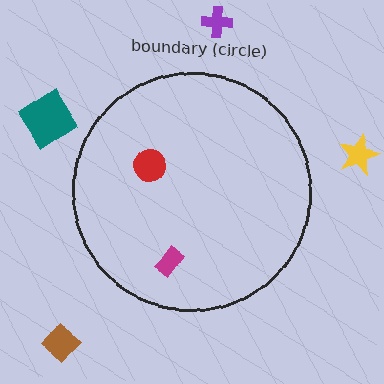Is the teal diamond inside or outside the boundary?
Outside.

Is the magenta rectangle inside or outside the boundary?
Inside.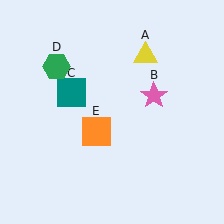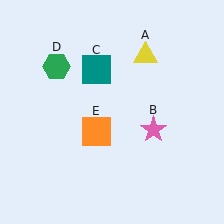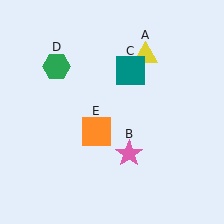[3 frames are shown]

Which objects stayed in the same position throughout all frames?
Yellow triangle (object A) and green hexagon (object D) and orange square (object E) remained stationary.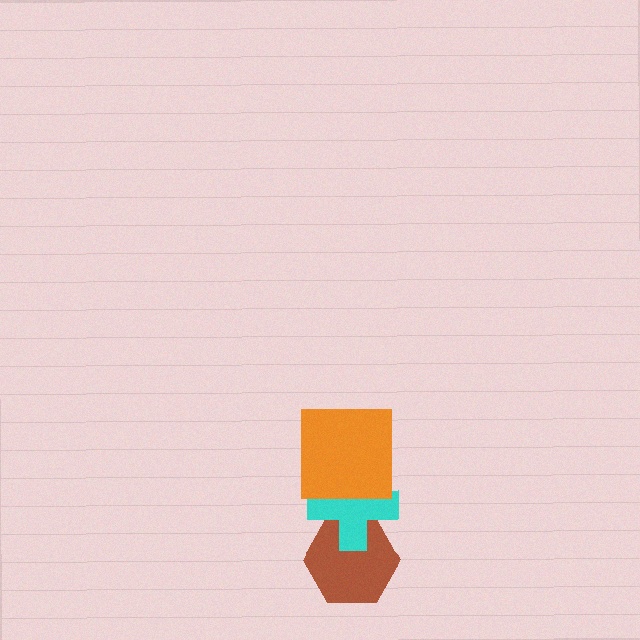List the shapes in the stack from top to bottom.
From top to bottom: the orange square, the cyan cross, the brown hexagon.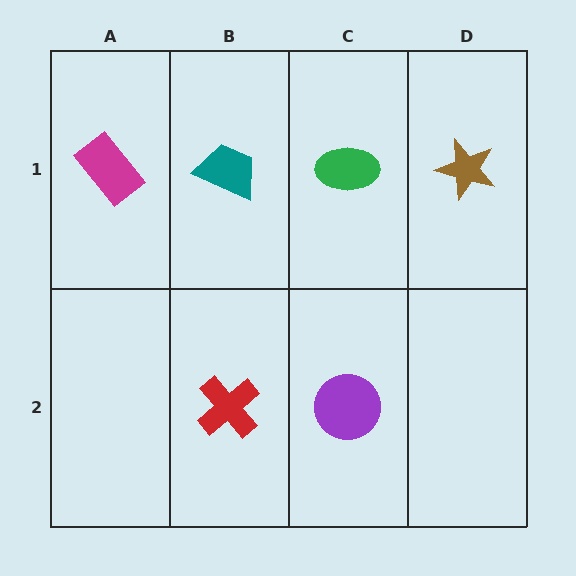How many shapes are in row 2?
2 shapes.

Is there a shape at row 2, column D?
No, that cell is empty.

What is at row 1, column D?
A brown star.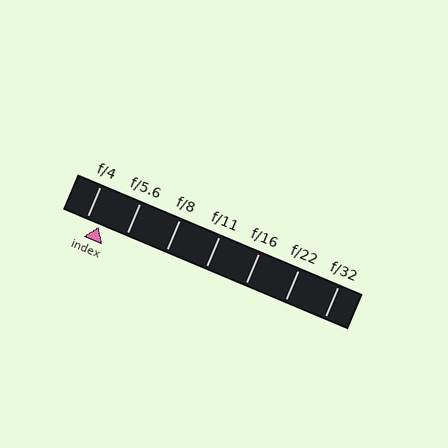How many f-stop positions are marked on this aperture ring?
There are 7 f-stop positions marked.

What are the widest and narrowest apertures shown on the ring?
The widest aperture shown is f/4 and the narrowest is f/32.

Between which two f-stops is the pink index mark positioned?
The index mark is between f/4 and f/5.6.